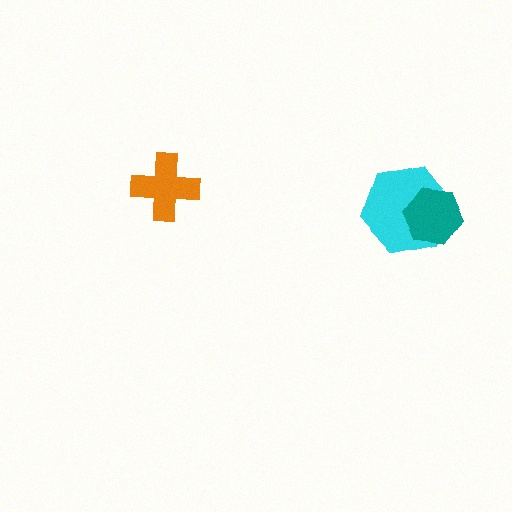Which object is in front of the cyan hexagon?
The teal hexagon is in front of the cyan hexagon.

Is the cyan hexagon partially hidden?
Yes, it is partially covered by another shape.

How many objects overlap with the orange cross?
0 objects overlap with the orange cross.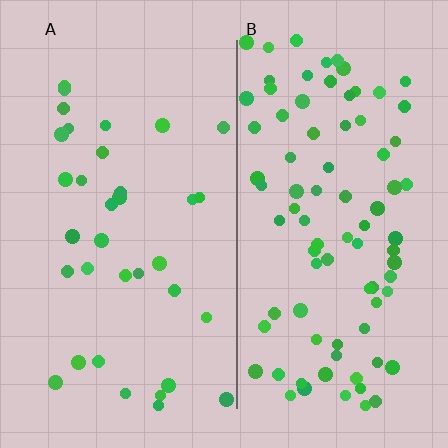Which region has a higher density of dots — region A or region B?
B (the right).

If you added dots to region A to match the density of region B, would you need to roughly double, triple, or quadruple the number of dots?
Approximately triple.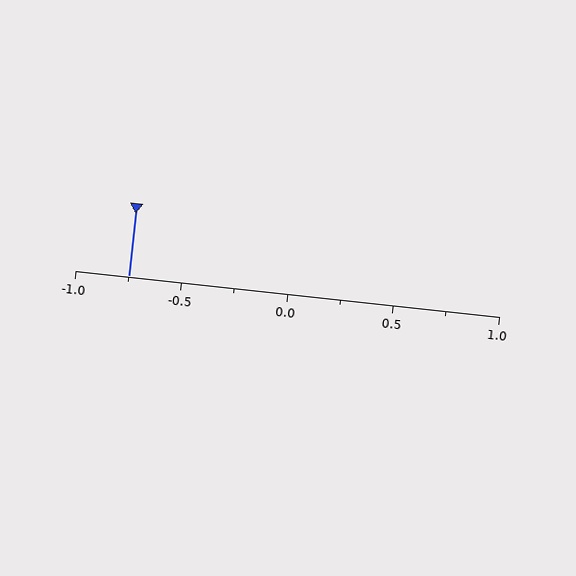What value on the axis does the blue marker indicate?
The marker indicates approximately -0.75.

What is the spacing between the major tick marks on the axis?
The major ticks are spaced 0.5 apart.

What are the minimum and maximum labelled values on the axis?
The axis runs from -1.0 to 1.0.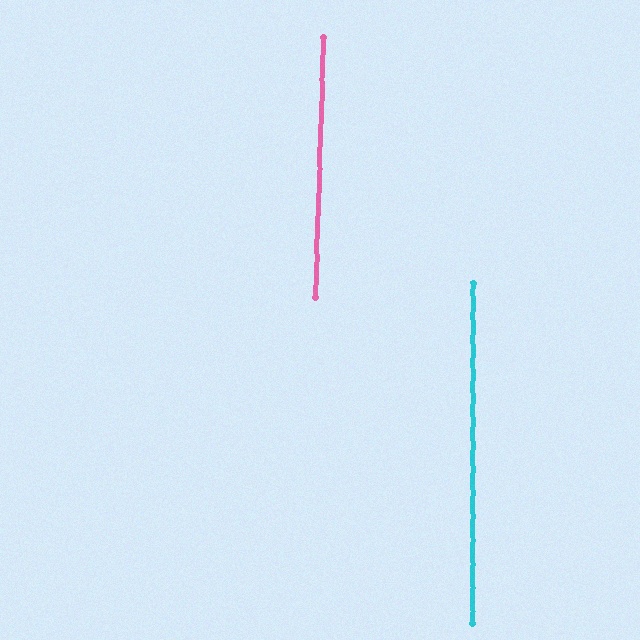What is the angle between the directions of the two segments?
Approximately 2 degrees.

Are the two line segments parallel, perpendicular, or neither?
Parallel — their directions differ by only 1.6°.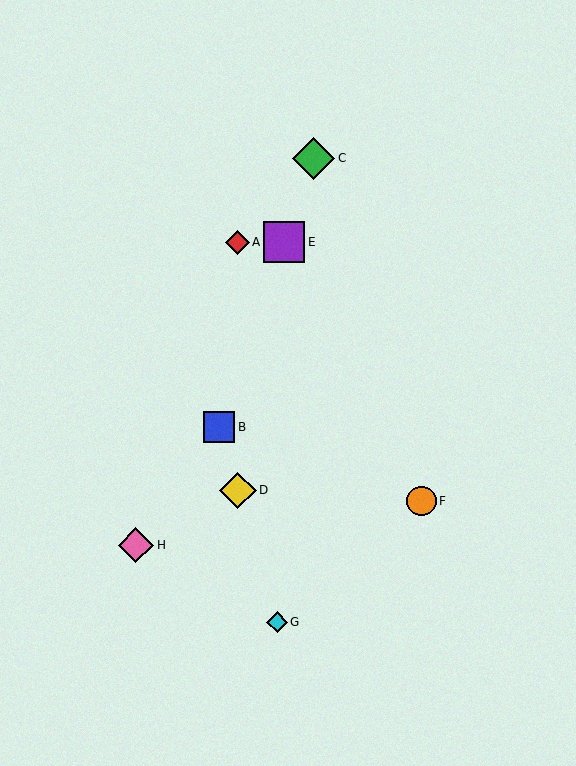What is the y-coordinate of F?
Object F is at y≈501.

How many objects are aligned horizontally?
2 objects (A, E) are aligned horizontally.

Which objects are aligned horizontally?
Objects A, E are aligned horizontally.